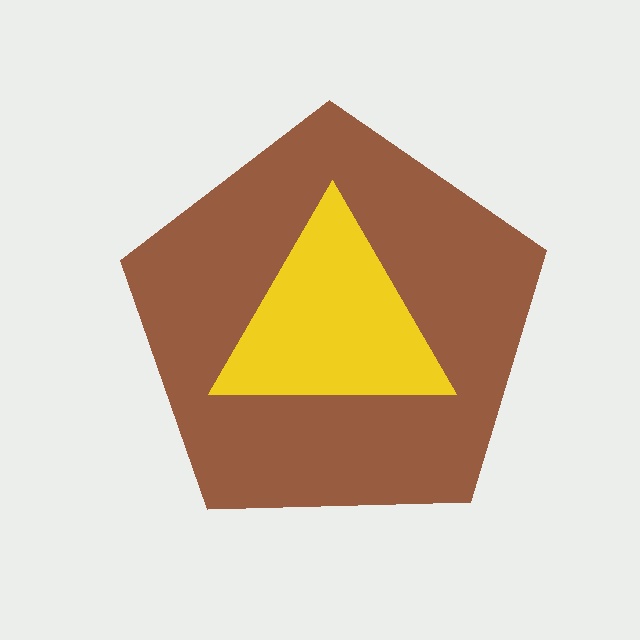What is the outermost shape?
The brown pentagon.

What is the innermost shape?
The yellow triangle.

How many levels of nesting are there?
2.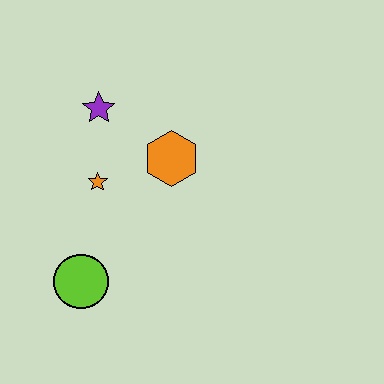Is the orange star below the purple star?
Yes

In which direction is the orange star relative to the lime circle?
The orange star is above the lime circle.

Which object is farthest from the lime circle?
The purple star is farthest from the lime circle.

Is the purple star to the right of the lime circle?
Yes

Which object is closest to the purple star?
The orange star is closest to the purple star.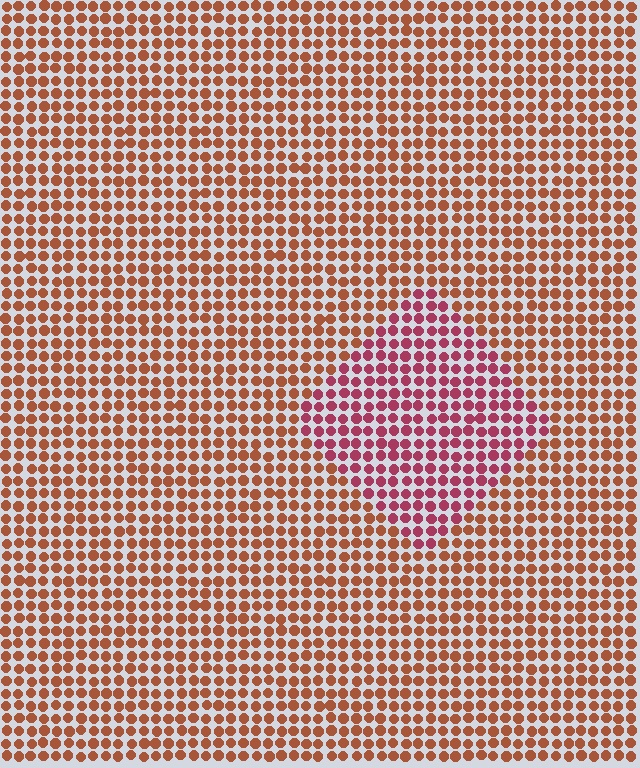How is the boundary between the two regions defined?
The boundary is defined purely by a slight shift in hue (about 36 degrees). Spacing, size, and orientation are identical on both sides.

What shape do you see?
I see a diamond.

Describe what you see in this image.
The image is filled with small brown elements in a uniform arrangement. A diamond-shaped region is visible where the elements are tinted to a slightly different hue, forming a subtle color boundary.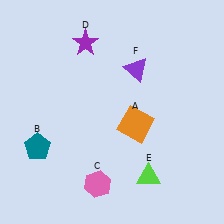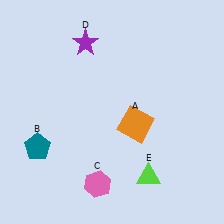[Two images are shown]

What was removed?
The purple triangle (F) was removed in Image 2.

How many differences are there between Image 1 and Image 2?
There is 1 difference between the two images.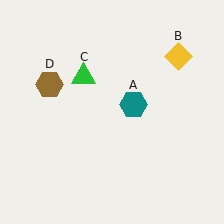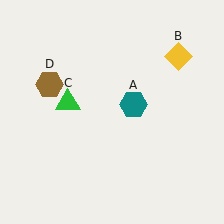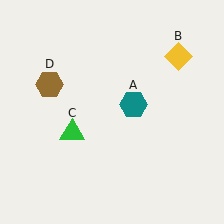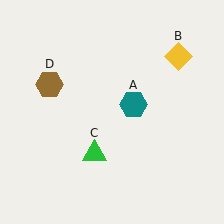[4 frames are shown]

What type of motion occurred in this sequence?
The green triangle (object C) rotated counterclockwise around the center of the scene.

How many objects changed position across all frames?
1 object changed position: green triangle (object C).